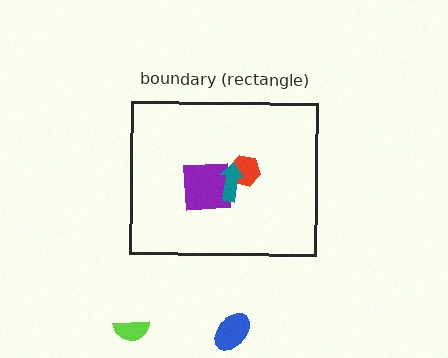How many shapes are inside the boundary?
3 inside, 2 outside.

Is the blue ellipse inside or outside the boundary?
Outside.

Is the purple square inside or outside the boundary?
Inside.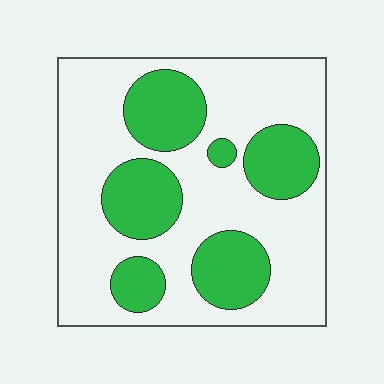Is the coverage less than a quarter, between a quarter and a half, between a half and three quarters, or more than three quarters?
Between a quarter and a half.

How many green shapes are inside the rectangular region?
6.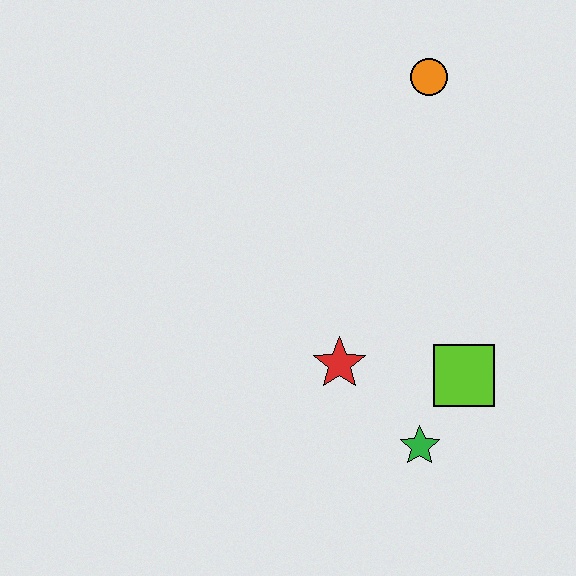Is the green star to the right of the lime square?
No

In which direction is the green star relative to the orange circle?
The green star is below the orange circle.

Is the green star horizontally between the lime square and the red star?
Yes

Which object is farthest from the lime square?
The orange circle is farthest from the lime square.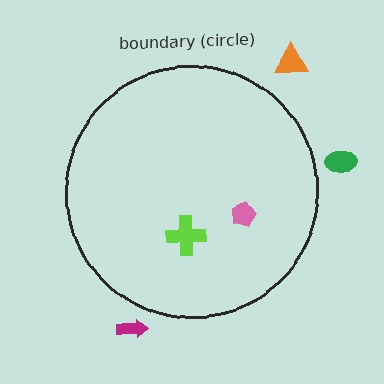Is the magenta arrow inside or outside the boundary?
Outside.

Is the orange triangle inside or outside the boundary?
Outside.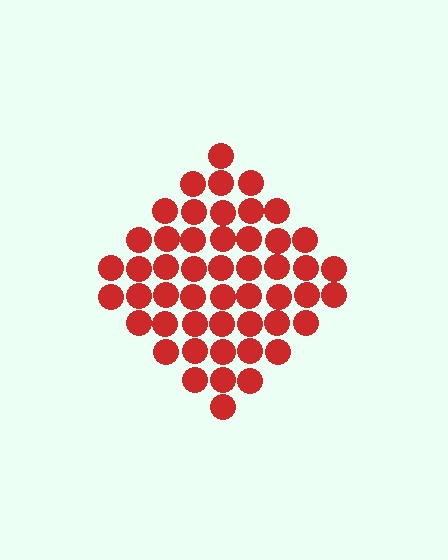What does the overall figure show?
The overall figure shows a diamond.